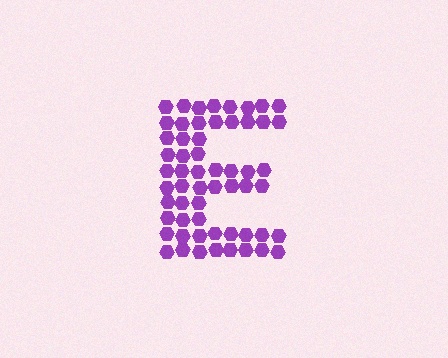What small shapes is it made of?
It is made of small hexagons.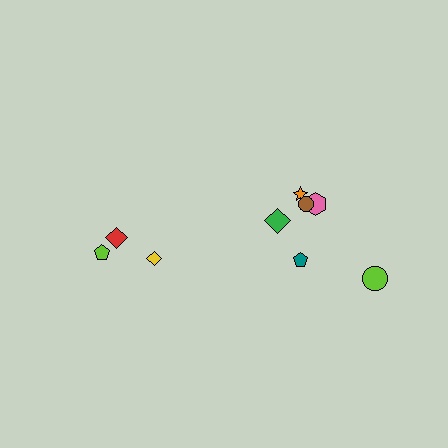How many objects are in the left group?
There are 3 objects.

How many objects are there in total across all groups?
There are 9 objects.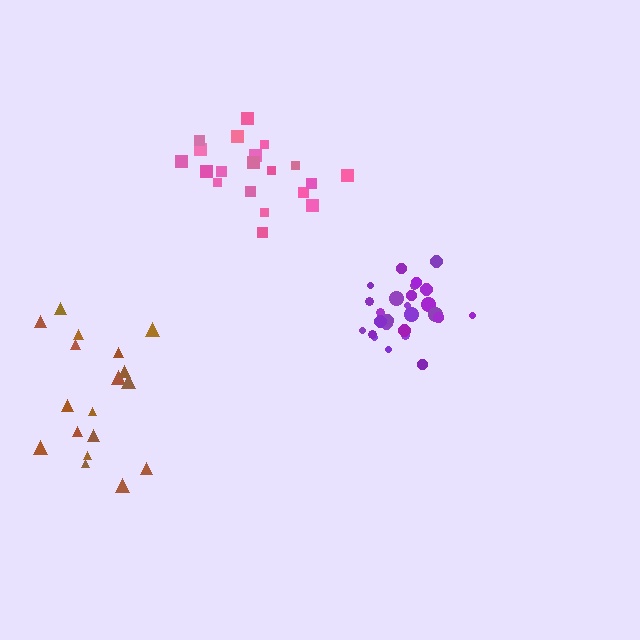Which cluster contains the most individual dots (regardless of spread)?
Purple (27).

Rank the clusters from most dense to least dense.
purple, brown, pink.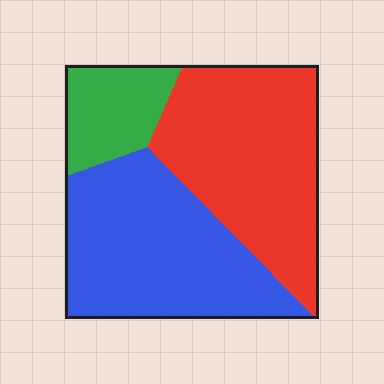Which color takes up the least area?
Green, at roughly 15%.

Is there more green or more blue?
Blue.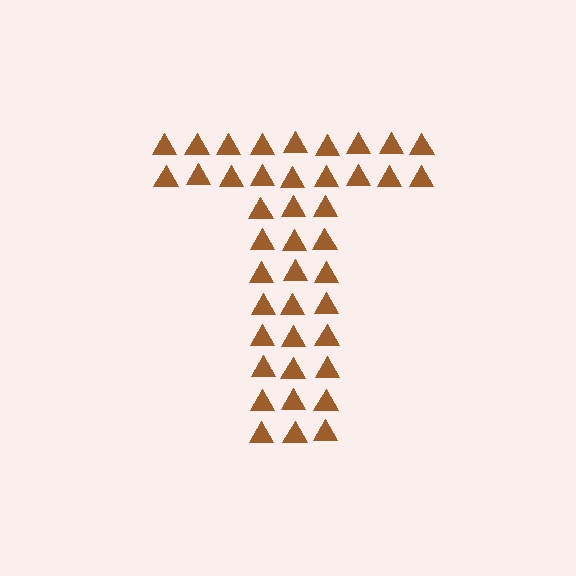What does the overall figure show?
The overall figure shows the letter T.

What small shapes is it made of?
It is made of small triangles.